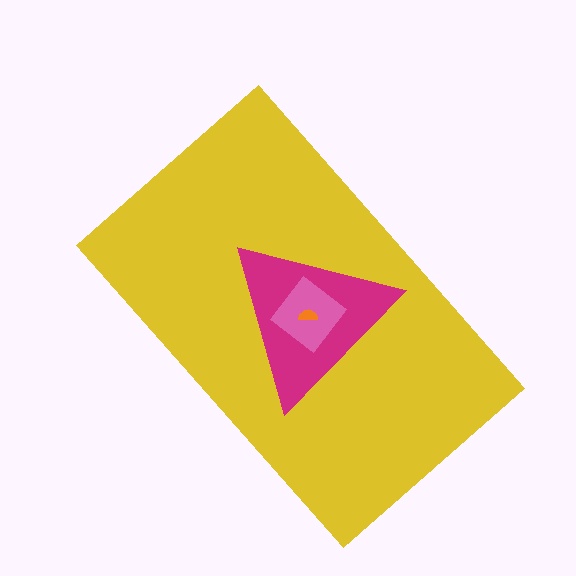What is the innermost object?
The orange semicircle.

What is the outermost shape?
The yellow rectangle.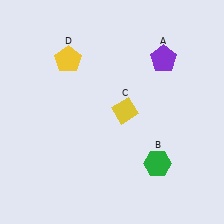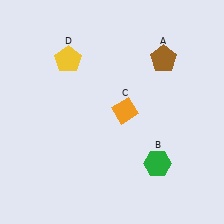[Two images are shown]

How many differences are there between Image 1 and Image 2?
There are 2 differences between the two images.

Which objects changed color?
A changed from purple to brown. C changed from yellow to orange.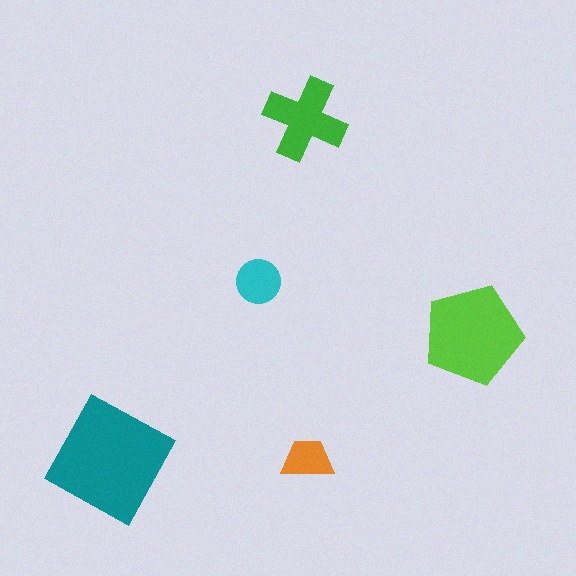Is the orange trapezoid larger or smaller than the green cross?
Smaller.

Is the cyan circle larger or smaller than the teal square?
Smaller.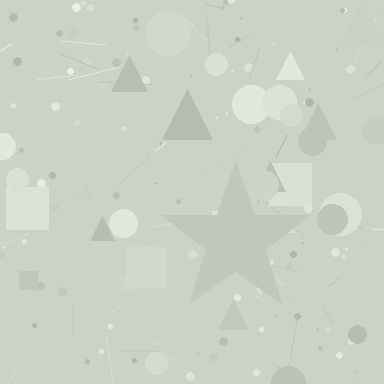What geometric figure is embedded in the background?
A star is embedded in the background.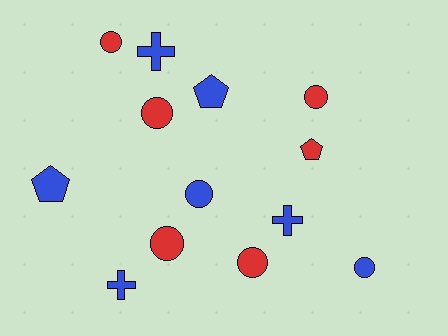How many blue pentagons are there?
There are 2 blue pentagons.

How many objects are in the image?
There are 13 objects.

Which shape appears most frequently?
Circle, with 7 objects.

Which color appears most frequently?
Blue, with 7 objects.